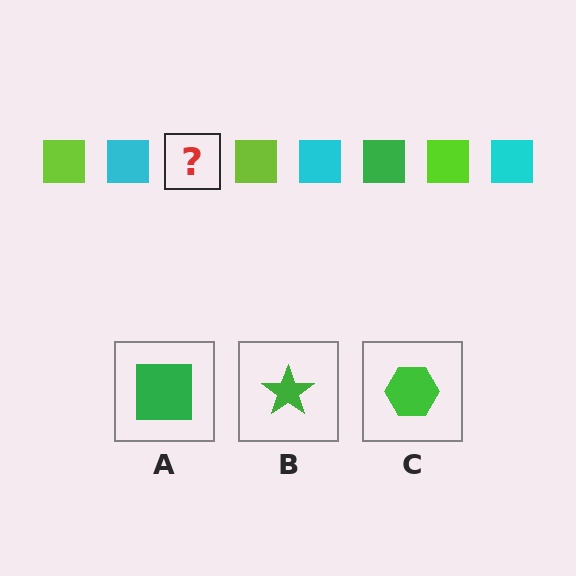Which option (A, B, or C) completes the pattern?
A.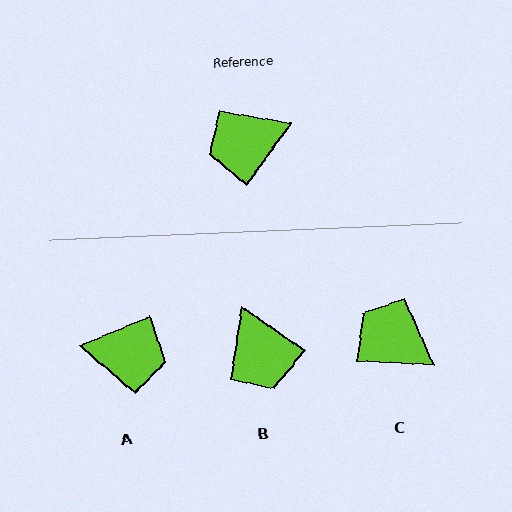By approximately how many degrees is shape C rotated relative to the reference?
Approximately 57 degrees clockwise.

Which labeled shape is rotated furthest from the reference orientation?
A, about 149 degrees away.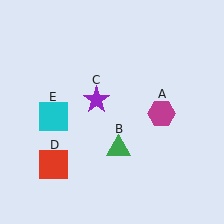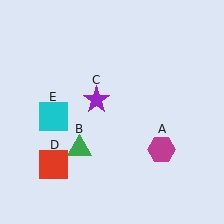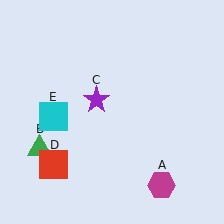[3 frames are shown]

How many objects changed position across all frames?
2 objects changed position: magenta hexagon (object A), green triangle (object B).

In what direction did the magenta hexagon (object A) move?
The magenta hexagon (object A) moved down.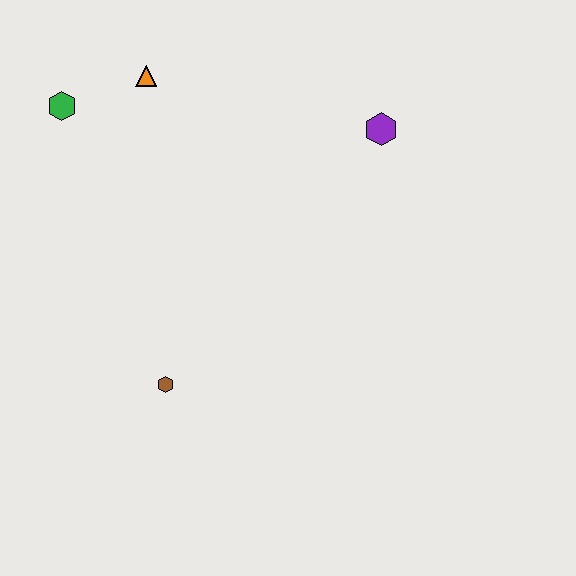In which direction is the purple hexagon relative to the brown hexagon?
The purple hexagon is above the brown hexagon.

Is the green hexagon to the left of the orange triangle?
Yes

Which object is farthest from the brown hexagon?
The purple hexagon is farthest from the brown hexagon.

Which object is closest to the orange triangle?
The green hexagon is closest to the orange triangle.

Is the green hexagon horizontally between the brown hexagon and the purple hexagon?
No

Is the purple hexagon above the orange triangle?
No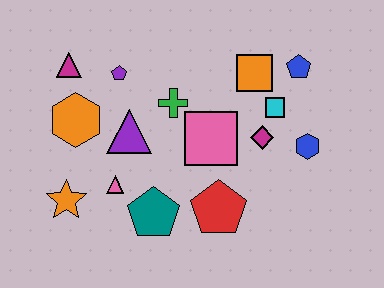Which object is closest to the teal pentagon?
The pink triangle is closest to the teal pentagon.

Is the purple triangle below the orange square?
Yes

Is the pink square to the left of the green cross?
No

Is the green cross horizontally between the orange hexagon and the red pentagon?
Yes